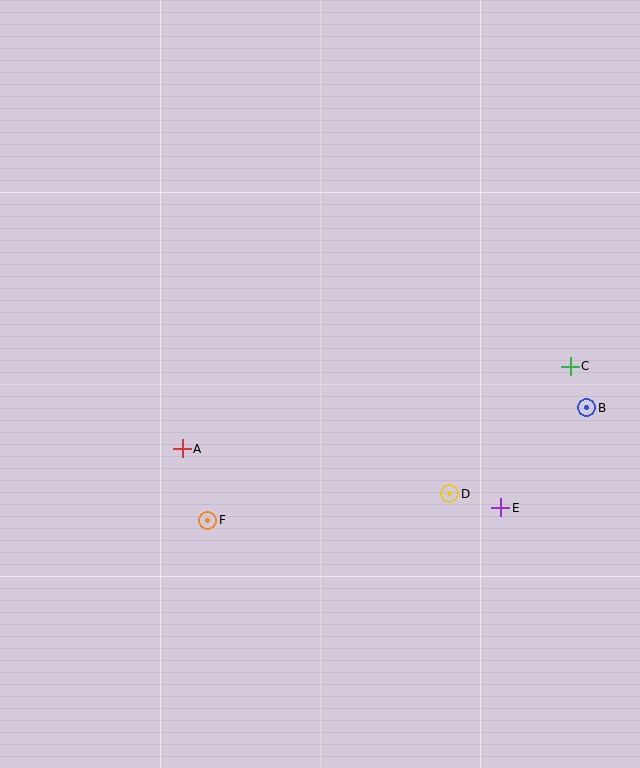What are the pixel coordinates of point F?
Point F is at (208, 520).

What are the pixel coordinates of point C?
Point C is at (570, 366).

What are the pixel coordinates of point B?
Point B is at (587, 408).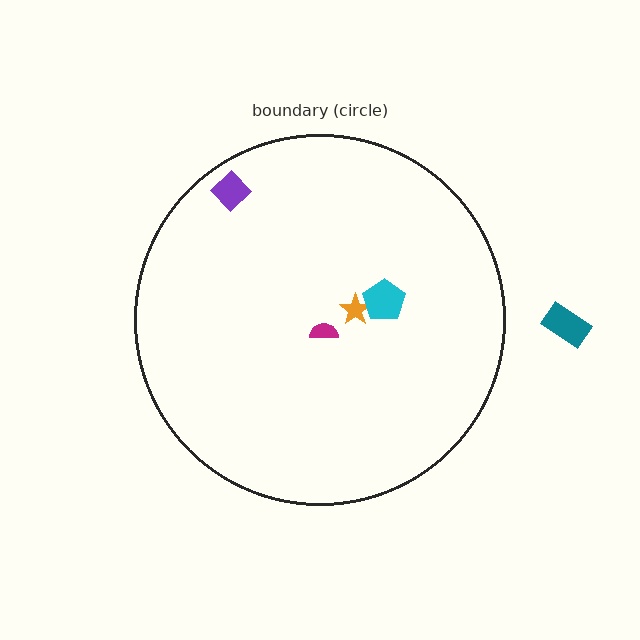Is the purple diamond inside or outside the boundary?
Inside.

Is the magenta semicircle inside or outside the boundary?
Inside.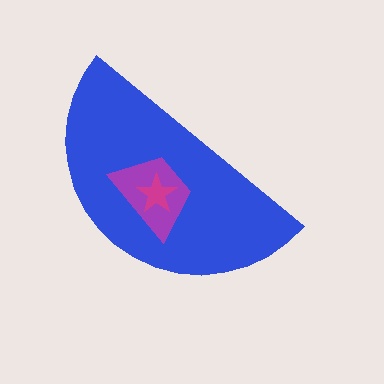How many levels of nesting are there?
3.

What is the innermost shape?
The magenta star.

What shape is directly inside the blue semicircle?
The purple trapezoid.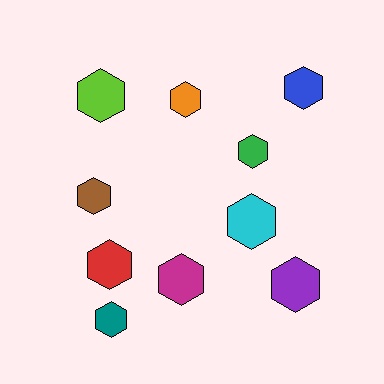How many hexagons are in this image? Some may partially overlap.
There are 10 hexagons.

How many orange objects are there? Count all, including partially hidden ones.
There is 1 orange object.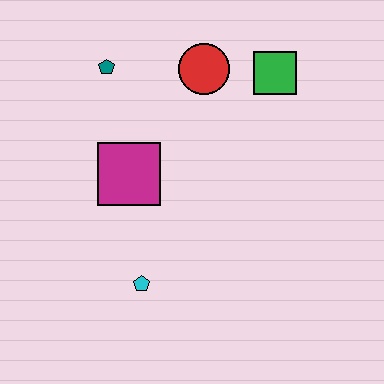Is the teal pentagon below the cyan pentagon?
No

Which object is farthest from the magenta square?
The green square is farthest from the magenta square.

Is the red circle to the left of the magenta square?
No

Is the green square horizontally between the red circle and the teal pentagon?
No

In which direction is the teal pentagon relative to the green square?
The teal pentagon is to the left of the green square.